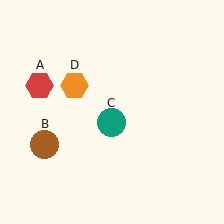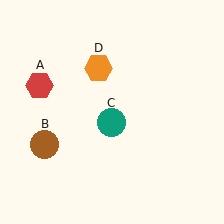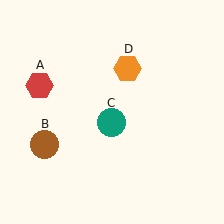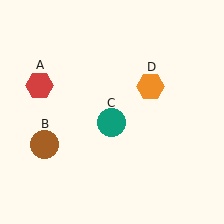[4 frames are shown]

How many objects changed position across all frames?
1 object changed position: orange hexagon (object D).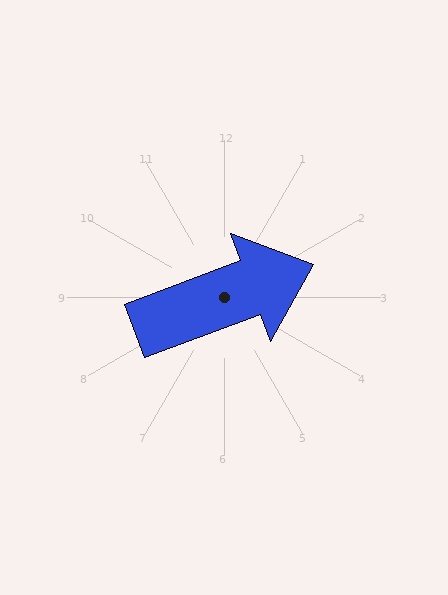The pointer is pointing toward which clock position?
Roughly 2 o'clock.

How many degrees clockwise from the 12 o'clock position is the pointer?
Approximately 70 degrees.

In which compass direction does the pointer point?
East.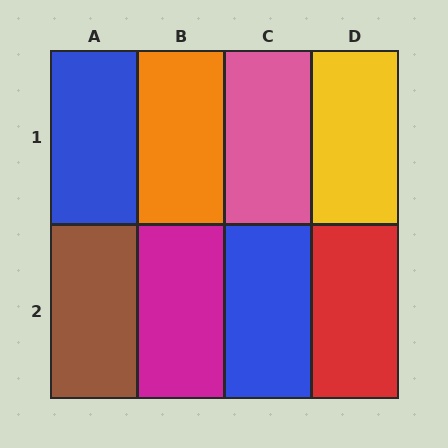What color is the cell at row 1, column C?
Pink.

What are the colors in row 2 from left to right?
Brown, magenta, blue, red.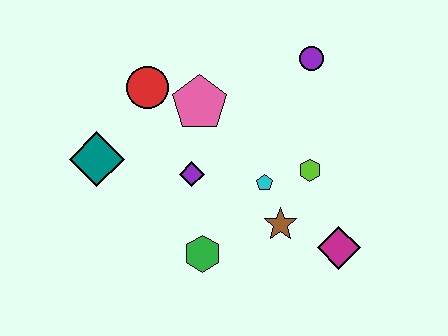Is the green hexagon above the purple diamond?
No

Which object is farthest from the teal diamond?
The magenta diamond is farthest from the teal diamond.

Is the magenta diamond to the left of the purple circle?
No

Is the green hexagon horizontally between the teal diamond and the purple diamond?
No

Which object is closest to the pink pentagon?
The red circle is closest to the pink pentagon.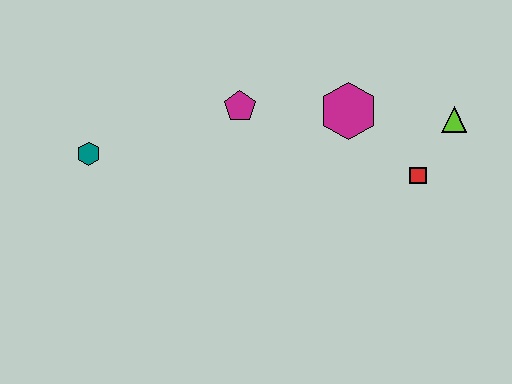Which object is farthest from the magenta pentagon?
The lime triangle is farthest from the magenta pentagon.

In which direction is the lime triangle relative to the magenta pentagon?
The lime triangle is to the right of the magenta pentagon.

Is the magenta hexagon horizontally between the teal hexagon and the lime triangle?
Yes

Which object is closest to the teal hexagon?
The magenta pentagon is closest to the teal hexagon.